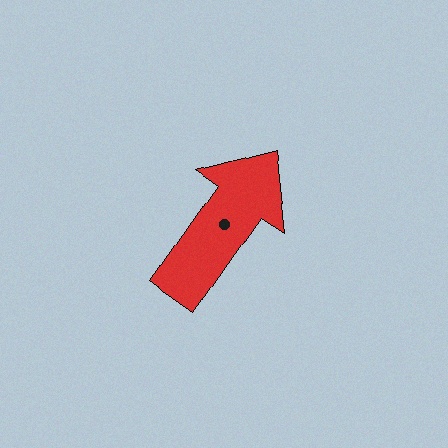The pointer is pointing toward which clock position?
Roughly 1 o'clock.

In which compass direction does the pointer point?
Northeast.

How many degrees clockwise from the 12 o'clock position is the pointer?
Approximately 35 degrees.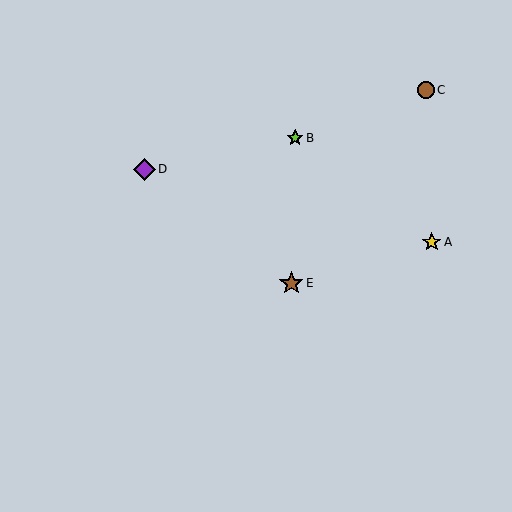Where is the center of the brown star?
The center of the brown star is at (291, 283).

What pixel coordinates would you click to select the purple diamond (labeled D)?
Click at (144, 169) to select the purple diamond D.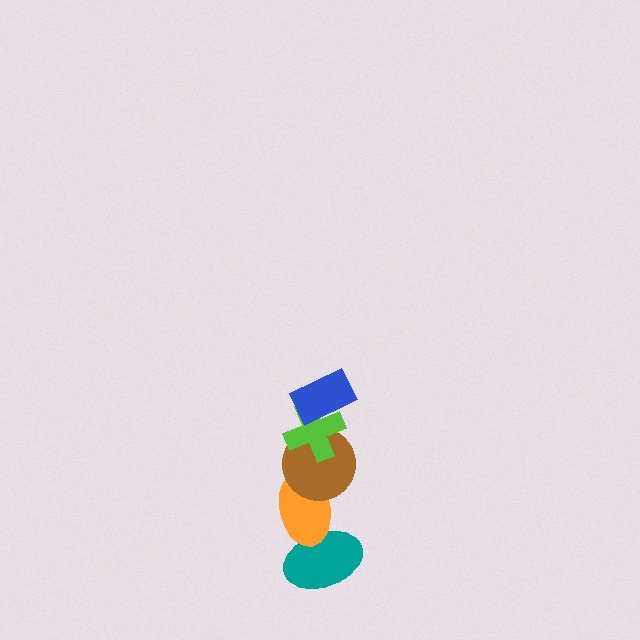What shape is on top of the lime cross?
The blue rectangle is on top of the lime cross.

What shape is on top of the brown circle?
The lime cross is on top of the brown circle.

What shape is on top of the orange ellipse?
The brown circle is on top of the orange ellipse.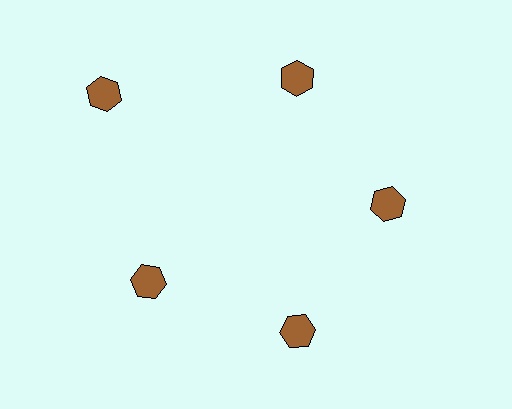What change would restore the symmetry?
The symmetry would be restored by moving it inward, back onto the ring so that all 5 hexagons sit at equal angles and equal distance from the center.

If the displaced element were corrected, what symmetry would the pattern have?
It would have 5-fold rotational symmetry — the pattern would map onto itself every 72 degrees.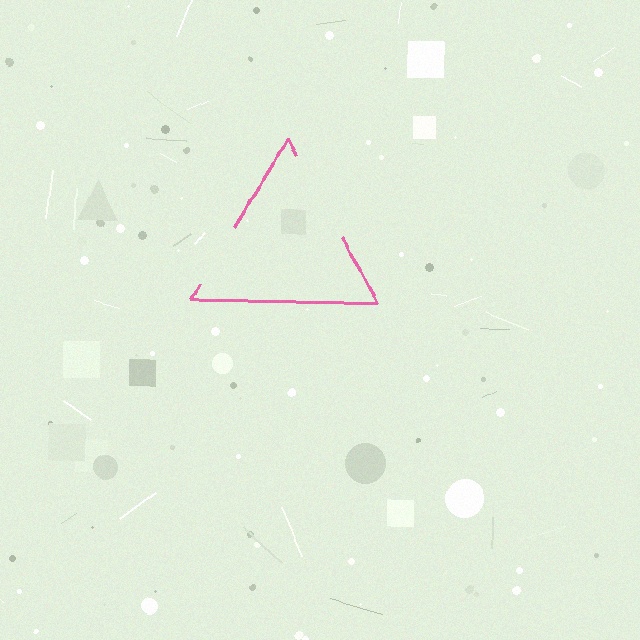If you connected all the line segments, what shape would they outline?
They would outline a triangle.